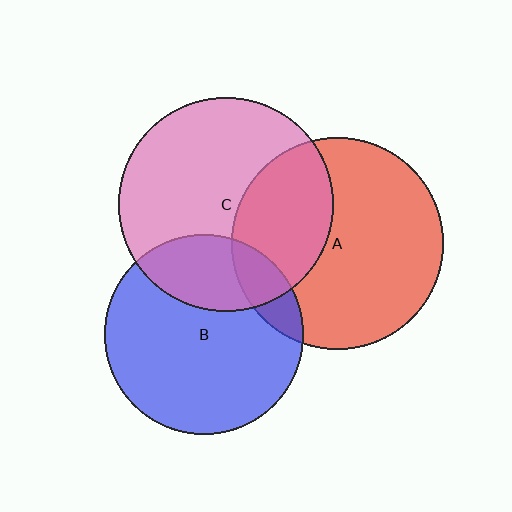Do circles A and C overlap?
Yes.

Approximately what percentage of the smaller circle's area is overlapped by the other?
Approximately 35%.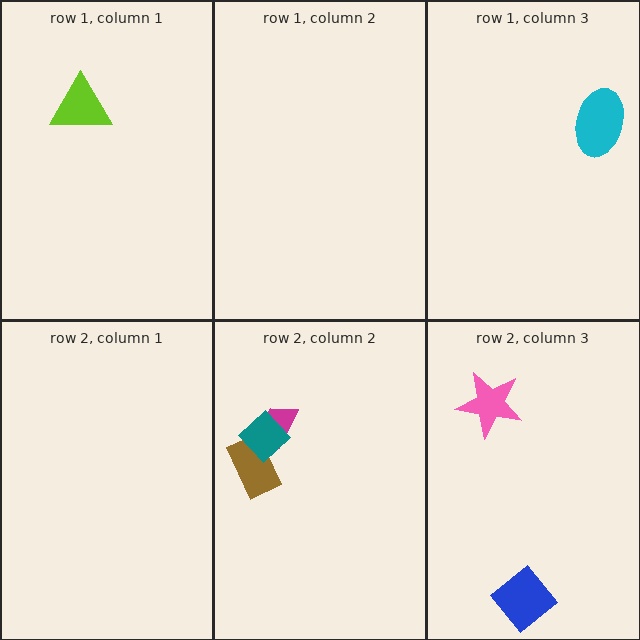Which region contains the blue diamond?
The row 2, column 3 region.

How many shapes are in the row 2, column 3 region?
2.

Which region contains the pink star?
The row 2, column 3 region.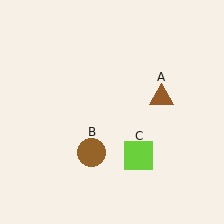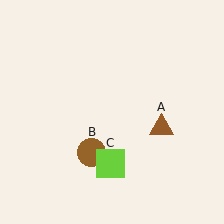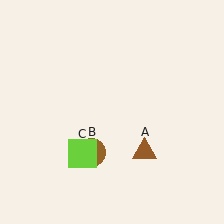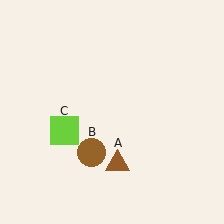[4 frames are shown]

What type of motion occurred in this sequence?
The brown triangle (object A), lime square (object C) rotated clockwise around the center of the scene.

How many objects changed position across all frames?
2 objects changed position: brown triangle (object A), lime square (object C).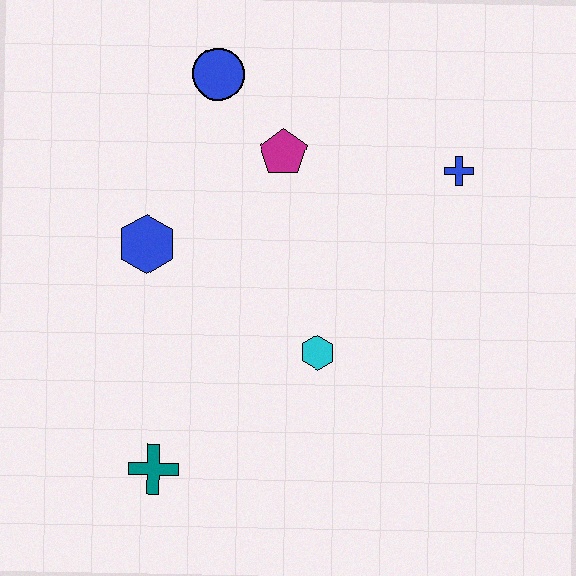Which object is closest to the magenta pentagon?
The blue circle is closest to the magenta pentagon.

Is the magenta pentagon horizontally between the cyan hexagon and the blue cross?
No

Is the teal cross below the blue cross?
Yes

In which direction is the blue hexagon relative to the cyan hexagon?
The blue hexagon is to the left of the cyan hexagon.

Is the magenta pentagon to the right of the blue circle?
Yes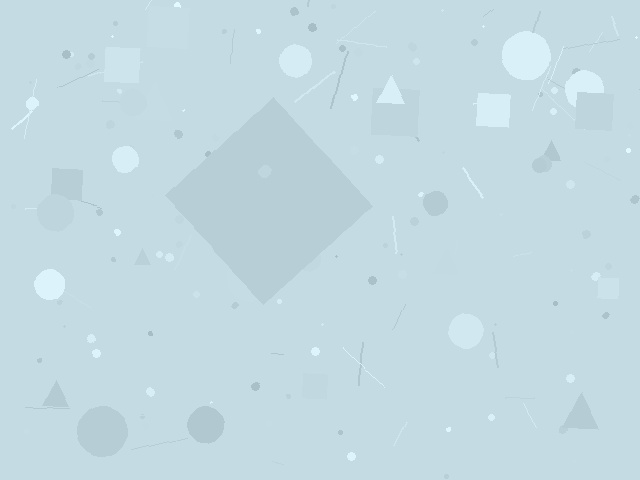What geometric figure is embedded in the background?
A diamond is embedded in the background.